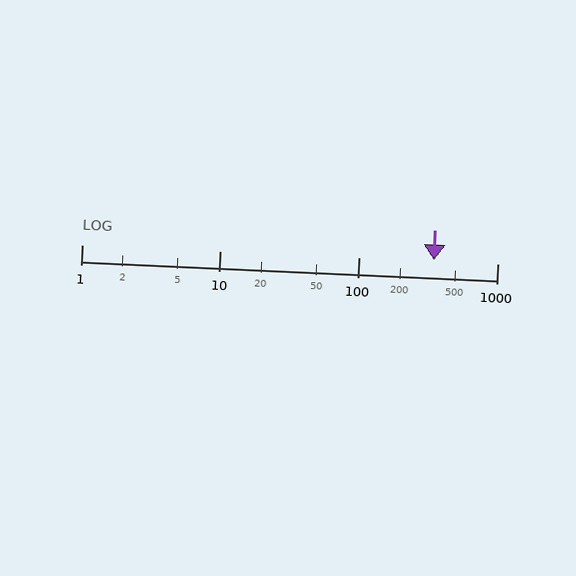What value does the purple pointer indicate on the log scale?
The pointer indicates approximately 350.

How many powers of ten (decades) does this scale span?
The scale spans 3 decades, from 1 to 1000.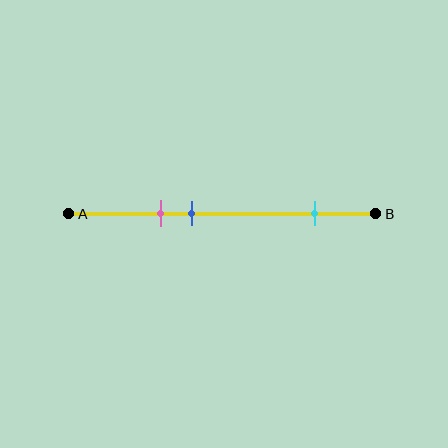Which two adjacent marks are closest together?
The pink and blue marks are the closest adjacent pair.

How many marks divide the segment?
There are 3 marks dividing the segment.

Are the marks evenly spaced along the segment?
No, the marks are not evenly spaced.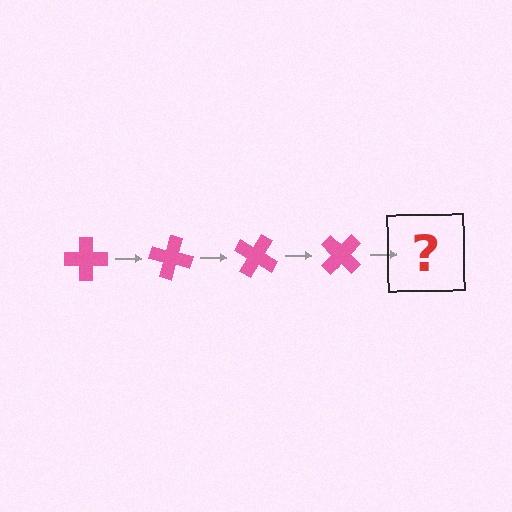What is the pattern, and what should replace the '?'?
The pattern is that the cross rotates 15 degrees each step. The '?' should be a pink cross rotated 60 degrees.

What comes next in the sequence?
The next element should be a pink cross rotated 60 degrees.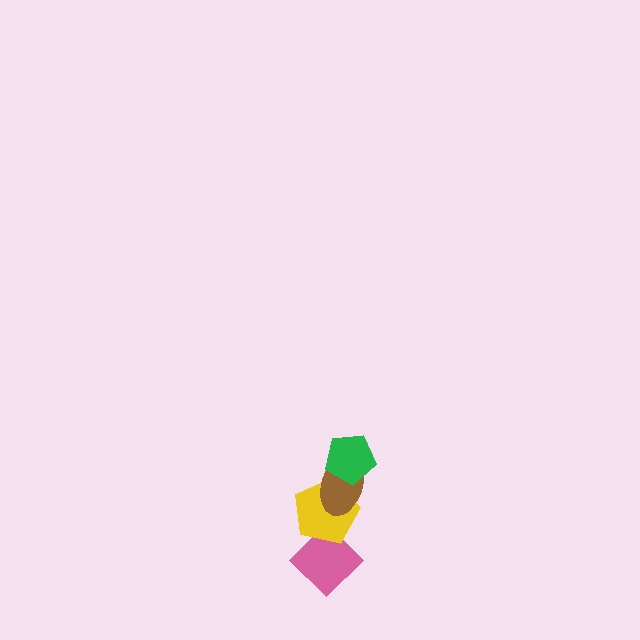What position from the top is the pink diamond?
The pink diamond is 4th from the top.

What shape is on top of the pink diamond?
The yellow pentagon is on top of the pink diamond.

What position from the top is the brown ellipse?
The brown ellipse is 2nd from the top.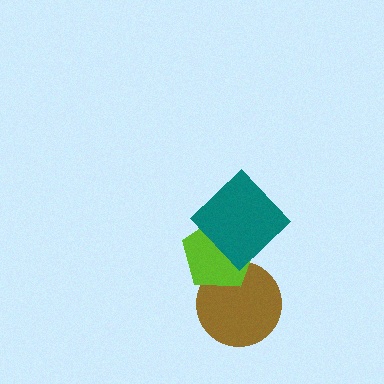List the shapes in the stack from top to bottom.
From top to bottom: the teal diamond, the lime pentagon, the brown circle.